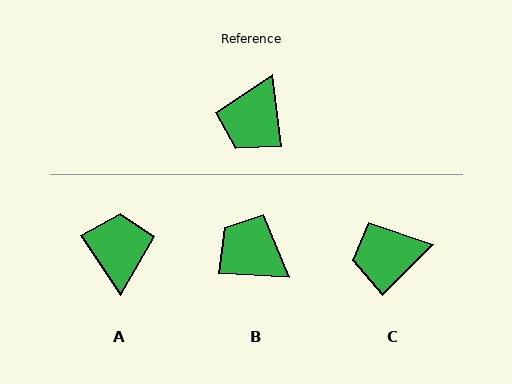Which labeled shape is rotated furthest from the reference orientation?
A, about 153 degrees away.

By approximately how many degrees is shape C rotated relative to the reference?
Approximately 52 degrees clockwise.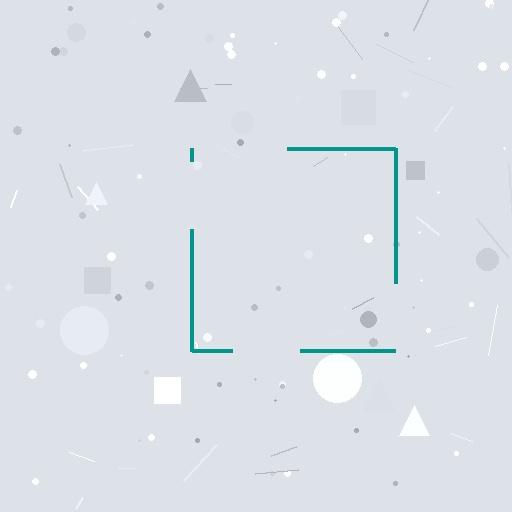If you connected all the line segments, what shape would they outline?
They would outline a square.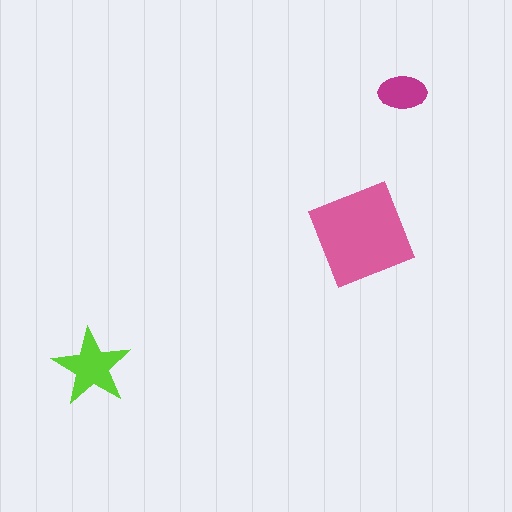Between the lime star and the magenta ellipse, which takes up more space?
The lime star.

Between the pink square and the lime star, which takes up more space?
The pink square.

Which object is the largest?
The pink square.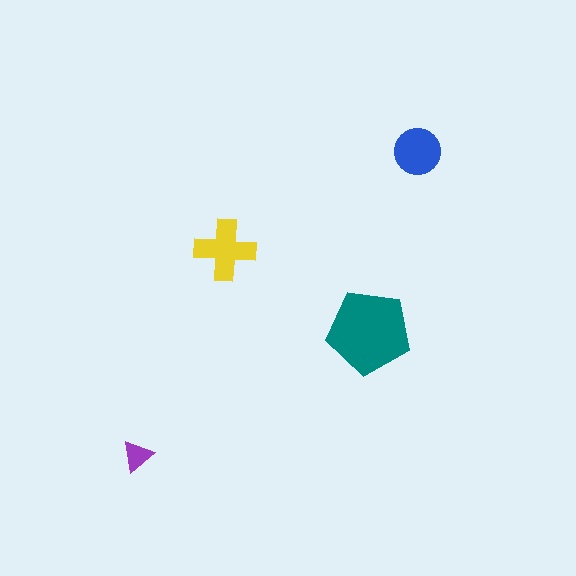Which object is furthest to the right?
The blue circle is rightmost.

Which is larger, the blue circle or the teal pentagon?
The teal pentagon.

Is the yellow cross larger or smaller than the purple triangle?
Larger.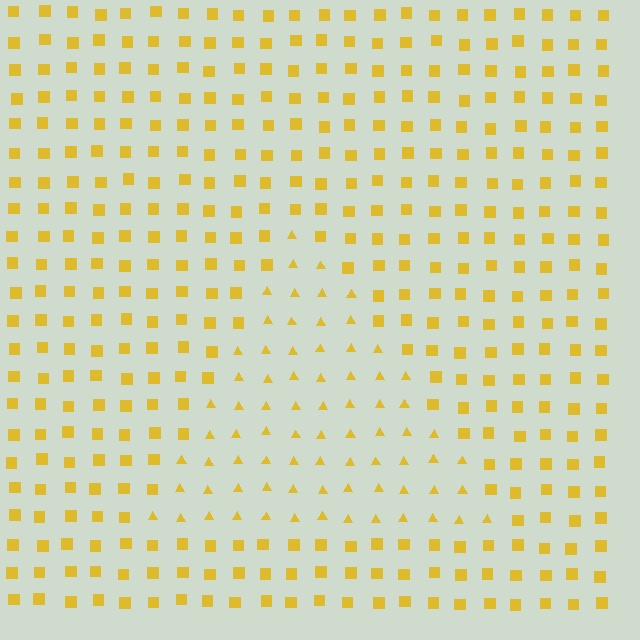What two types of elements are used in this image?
The image uses triangles inside the triangle region and squares outside it.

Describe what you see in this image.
The image is filled with small yellow elements arranged in a uniform grid. A triangle-shaped region contains triangles, while the surrounding area contains squares. The boundary is defined purely by the change in element shape.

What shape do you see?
I see a triangle.